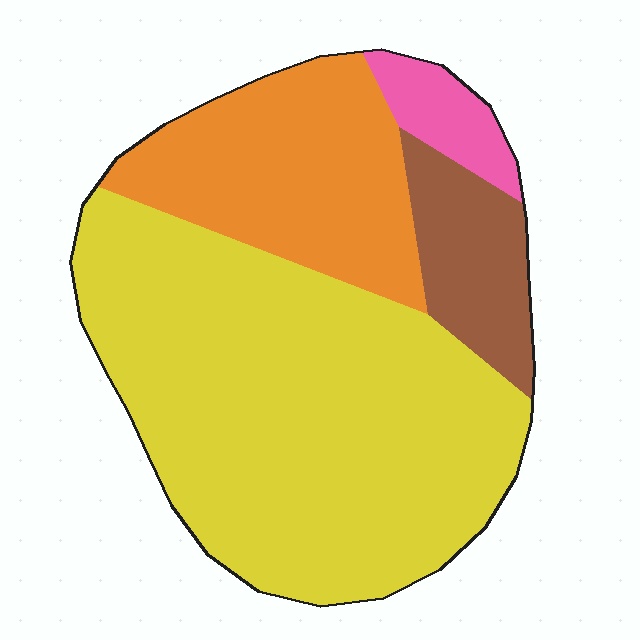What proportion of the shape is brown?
Brown takes up less than a sixth of the shape.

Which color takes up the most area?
Yellow, at roughly 60%.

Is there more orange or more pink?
Orange.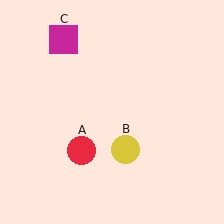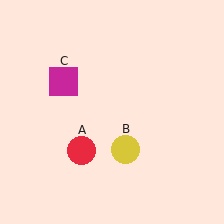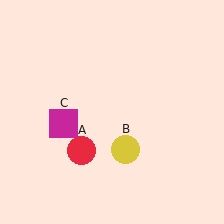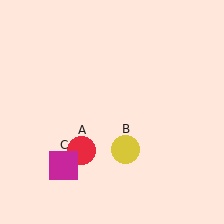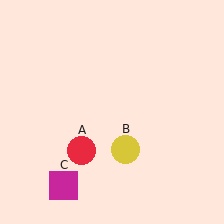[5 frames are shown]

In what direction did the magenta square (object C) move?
The magenta square (object C) moved down.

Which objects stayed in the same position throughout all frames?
Red circle (object A) and yellow circle (object B) remained stationary.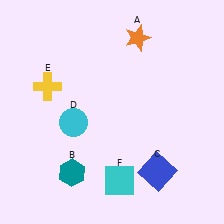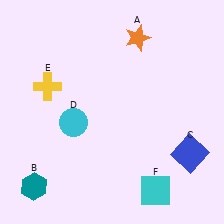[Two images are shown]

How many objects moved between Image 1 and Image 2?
3 objects moved between the two images.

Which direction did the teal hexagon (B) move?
The teal hexagon (B) moved left.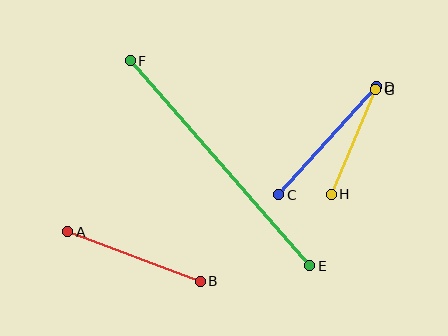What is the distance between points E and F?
The distance is approximately 273 pixels.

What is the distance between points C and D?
The distance is approximately 145 pixels.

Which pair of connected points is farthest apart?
Points E and F are farthest apart.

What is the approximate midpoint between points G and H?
The midpoint is at approximately (353, 142) pixels.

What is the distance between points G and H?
The distance is approximately 114 pixels.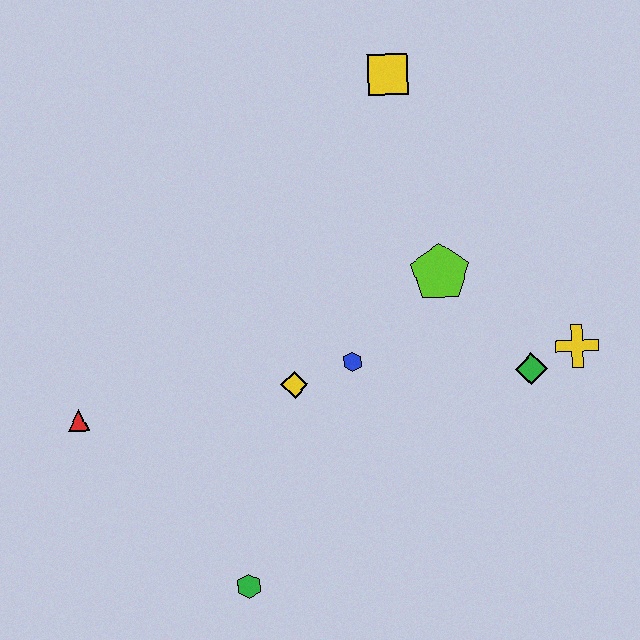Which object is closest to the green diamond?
The yellow cross is closest to the green diamond.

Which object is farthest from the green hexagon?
The yellow square is farthest from the green hexagon.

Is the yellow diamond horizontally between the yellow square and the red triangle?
Yes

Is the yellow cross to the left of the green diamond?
No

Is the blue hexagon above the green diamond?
Yes